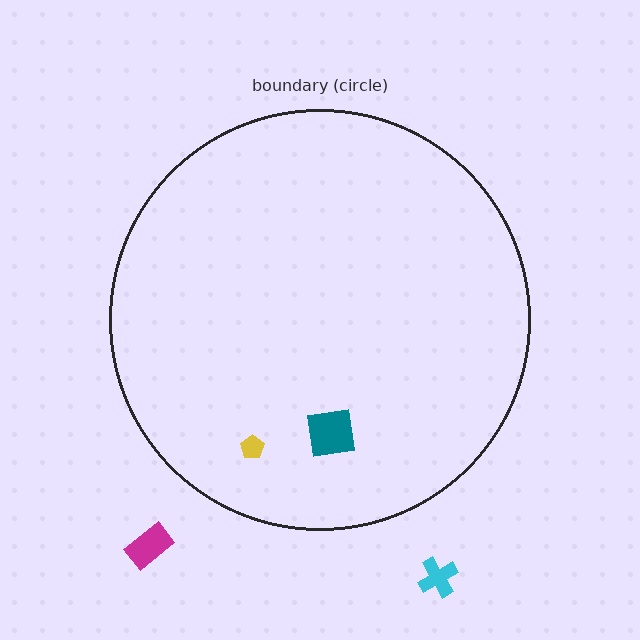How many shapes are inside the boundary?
2 inside, 2 outside.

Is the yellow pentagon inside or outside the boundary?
Inside.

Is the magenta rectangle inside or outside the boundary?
Outside.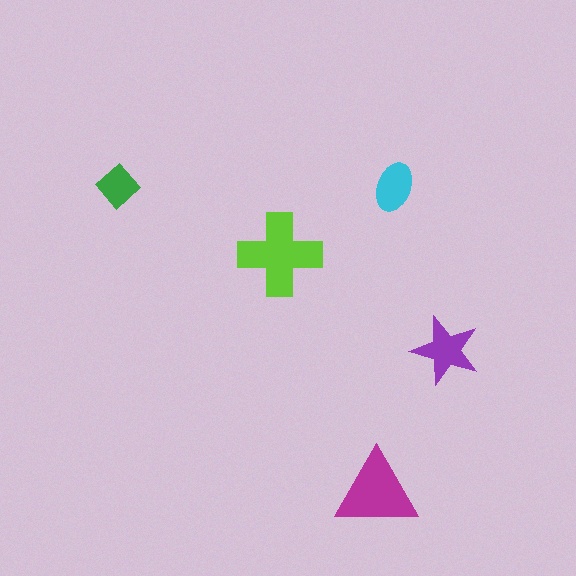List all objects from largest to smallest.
The lime cross, the magenta triangle, the purple star, the cyan ellipse, the green diamond.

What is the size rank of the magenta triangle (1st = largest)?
2nd.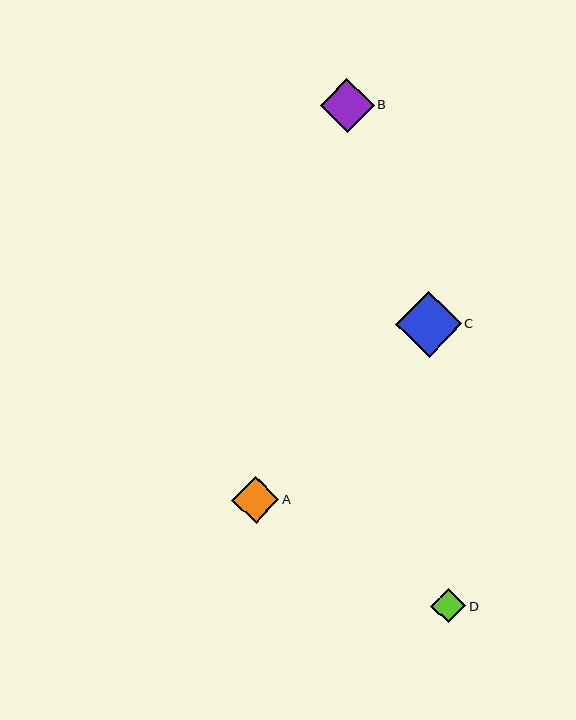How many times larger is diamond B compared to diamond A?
Diamond B is approximately 1.1 times the size of diamond A.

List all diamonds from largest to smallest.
From largest to smallest: C, B, A, D.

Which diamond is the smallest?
Diamond D is the smallest with a size of approximately 35 pixels.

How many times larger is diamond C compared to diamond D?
Diamond C is approximately 1.9 times the size of diamond D.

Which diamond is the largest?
Diamond C is the largest with a size of approximately 66 pixels.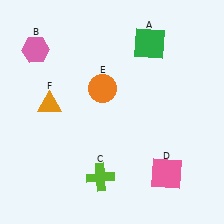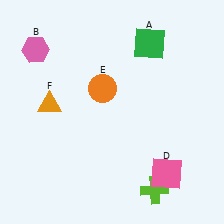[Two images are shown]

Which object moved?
The lime cross (C) moved right.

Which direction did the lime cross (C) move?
The lime cross (C) moved right.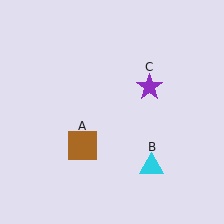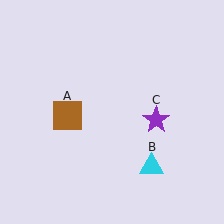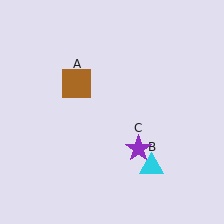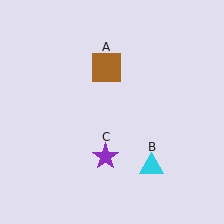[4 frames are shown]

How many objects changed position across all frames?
2 objects changed position: brown square (object A), purple star (object C).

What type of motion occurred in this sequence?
The brown square (object A), purple star (object C) rotated clockwise around the center of the scene.